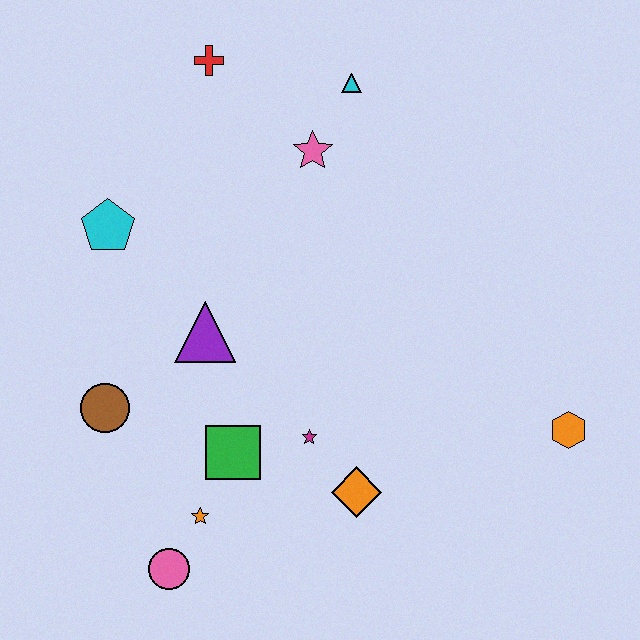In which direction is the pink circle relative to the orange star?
The pink circle is below the orange star.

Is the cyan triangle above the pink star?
Yes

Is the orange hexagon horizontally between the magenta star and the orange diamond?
No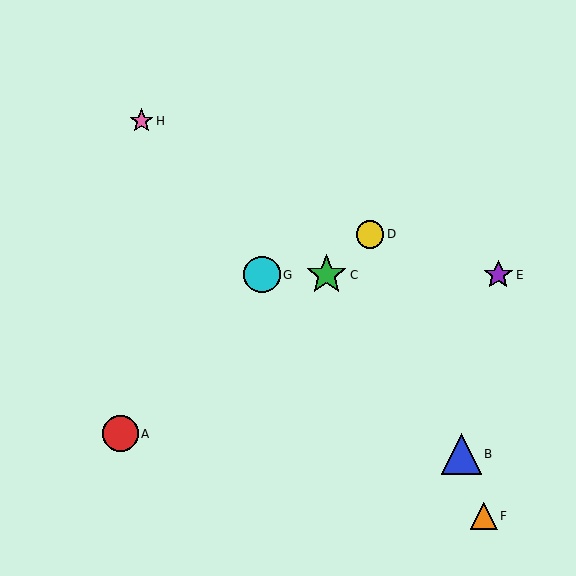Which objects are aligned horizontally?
Objects C, E, G are aligned horizontally.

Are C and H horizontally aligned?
No, C is at y≈275 and H is at y≈121.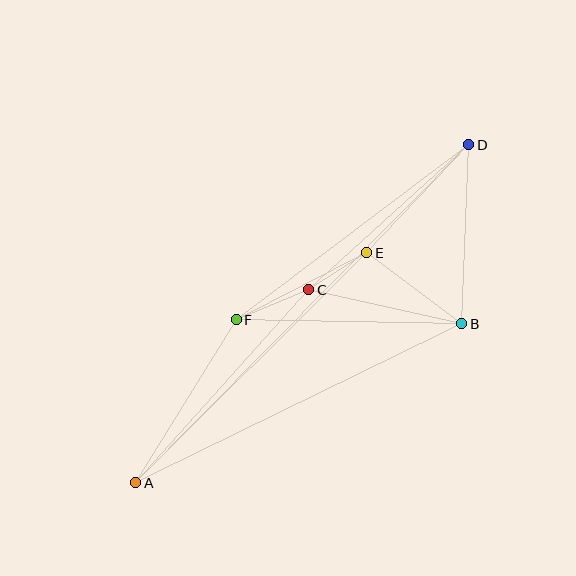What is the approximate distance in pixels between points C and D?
The distance between C and D is approximately 216 pixels.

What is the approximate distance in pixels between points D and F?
The distance between D and F is approximately 291 pixels.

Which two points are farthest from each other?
Points A and D are farthest from each other.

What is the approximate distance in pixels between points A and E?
The distance between A and E is approximately 326 pixels.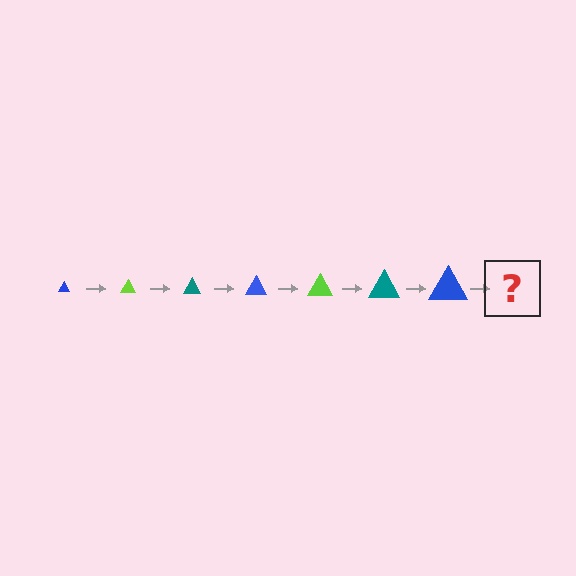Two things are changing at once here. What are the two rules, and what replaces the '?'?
The two rules are that the triangle grows larger each step and the color cycles through blue, lime, and teal. The '?' should be a lime triangle, larger than the previous one.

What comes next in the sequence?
The next element should be a lime triangle, larger than the previous one.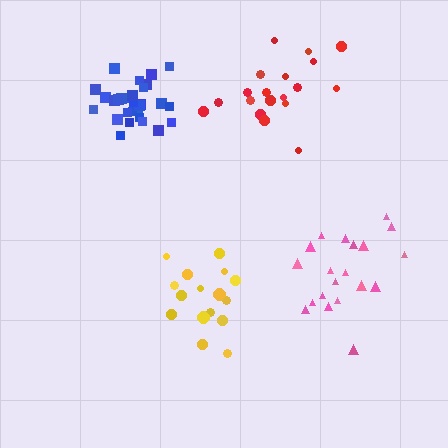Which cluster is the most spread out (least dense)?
Red.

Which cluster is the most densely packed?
Blue.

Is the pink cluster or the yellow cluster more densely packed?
Pink.